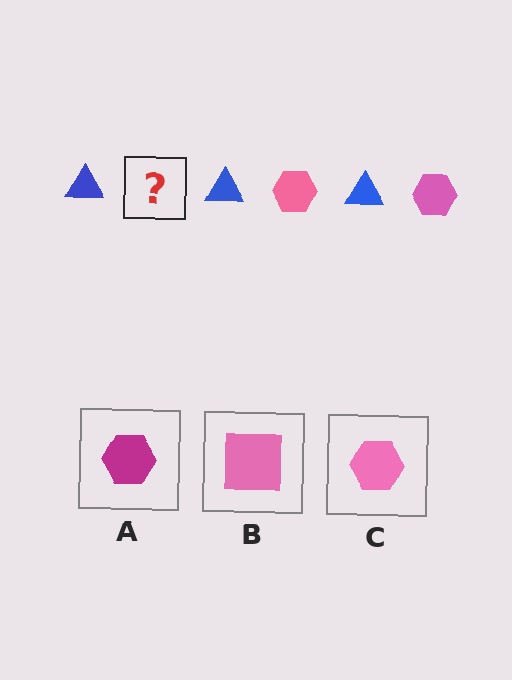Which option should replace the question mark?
Option C.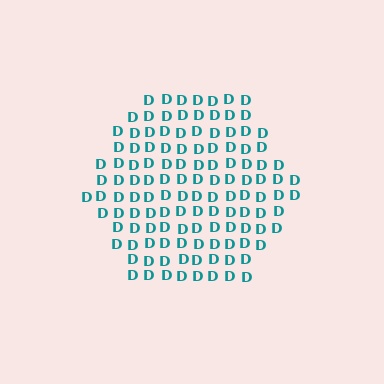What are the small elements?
The small elements are letter D's.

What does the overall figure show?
The overall figure shows a hexagon.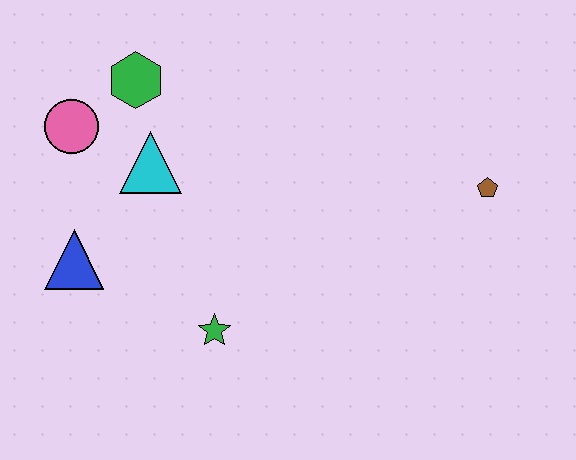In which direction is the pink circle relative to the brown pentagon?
The pink circle is to the left of the brown pentagon.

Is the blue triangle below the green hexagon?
Yes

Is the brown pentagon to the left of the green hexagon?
No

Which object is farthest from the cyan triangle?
The brown pentagon is farthest from the cyan triangle.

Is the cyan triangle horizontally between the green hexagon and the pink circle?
No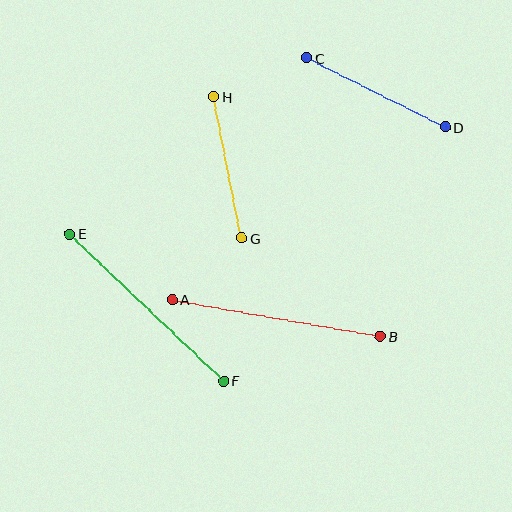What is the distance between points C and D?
The distance is approximately 155 pixels.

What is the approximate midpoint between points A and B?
The midpoint is at approximately (276, 318) pixels.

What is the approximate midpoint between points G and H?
The midpoint is at approximately (228, 168) pixels.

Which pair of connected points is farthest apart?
Points E and F are farthest apart.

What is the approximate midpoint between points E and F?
The midpoint is at approximately (147, 308) pixels.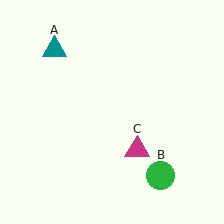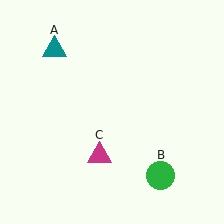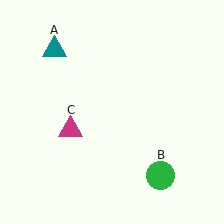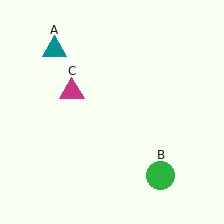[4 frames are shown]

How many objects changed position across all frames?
1 object changed position: magenta triangle (object C).